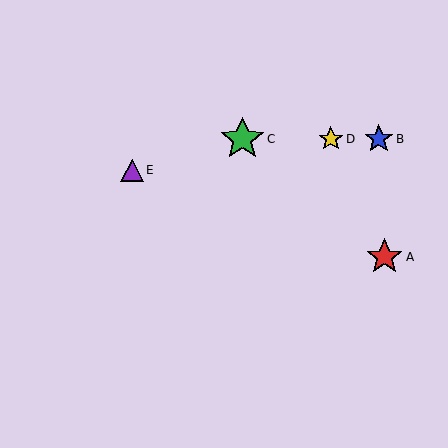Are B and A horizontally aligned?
No, B is at y≈139 and A is at y≈257.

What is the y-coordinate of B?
Object B is at y≈139.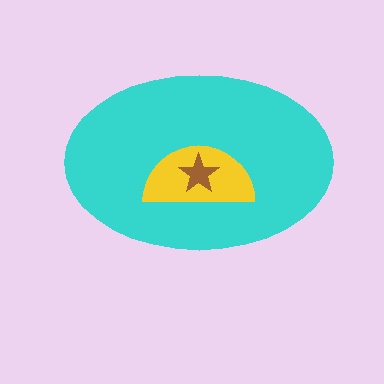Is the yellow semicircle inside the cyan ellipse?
Yes.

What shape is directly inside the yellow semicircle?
The brown star.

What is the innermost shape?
The brown star.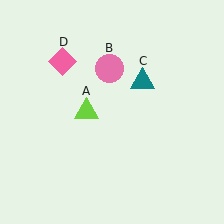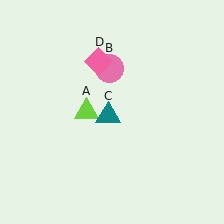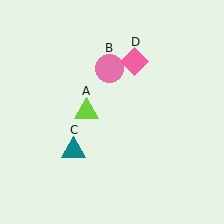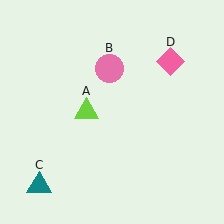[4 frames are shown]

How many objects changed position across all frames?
2 objects changed position: teal triangle (object C), pink diamond (object D).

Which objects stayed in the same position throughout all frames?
Lime triangle (object A) and pink circle (object B) remained stationary.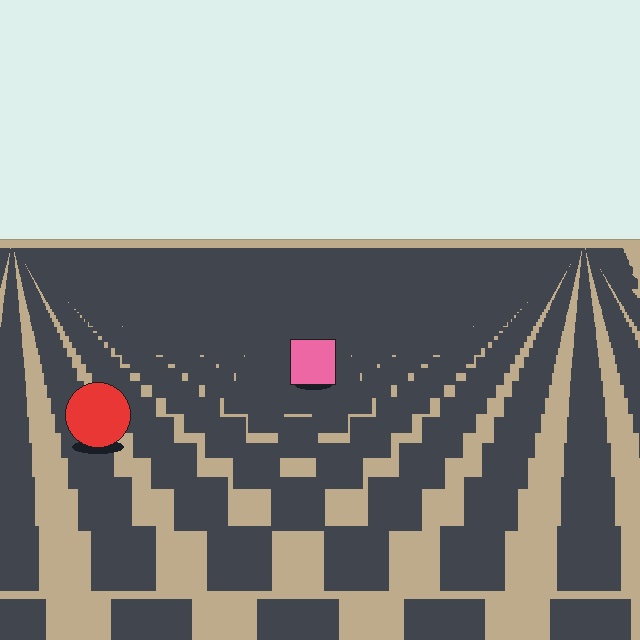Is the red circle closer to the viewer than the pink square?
Yes. The red circle is closer — you can tell from the texture gradient: the ground texture is coarser near it.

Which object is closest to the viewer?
The red circle is closest. The texture marks near it are larger and more spread out.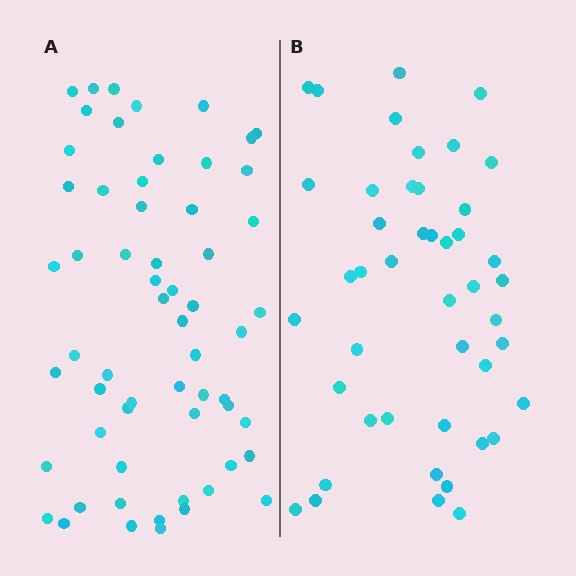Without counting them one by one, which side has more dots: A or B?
Region A (the left region) has more dots.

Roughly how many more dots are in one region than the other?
Region A has approximately 15 more dots than region B.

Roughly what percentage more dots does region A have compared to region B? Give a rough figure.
About 35% more.